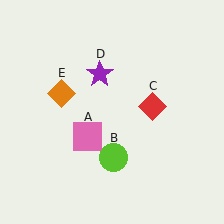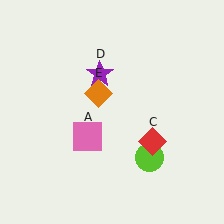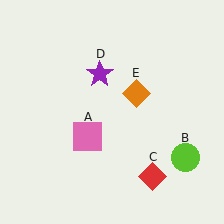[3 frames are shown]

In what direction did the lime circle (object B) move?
The lime circle (object B) moved right.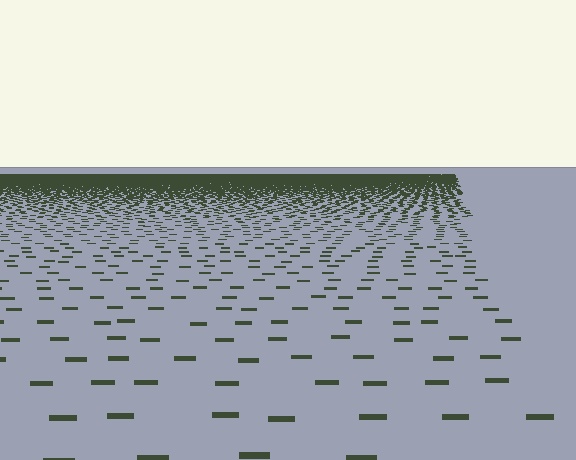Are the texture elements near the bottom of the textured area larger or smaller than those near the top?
Larger. Near the bottom, elements are closer to the viewer and appear at a bigger on-screen size.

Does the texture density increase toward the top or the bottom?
Density increases toward the top.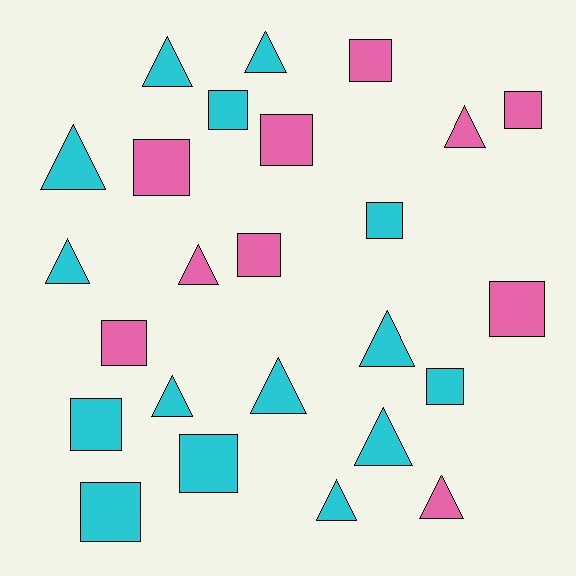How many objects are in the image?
There are 25 objects.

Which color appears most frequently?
Cyan, with 15 objects.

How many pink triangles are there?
There are 3 pink triangles.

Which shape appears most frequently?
Square, with 13 objects.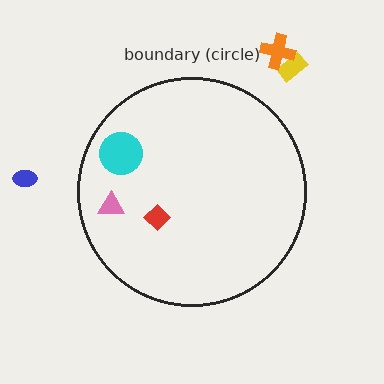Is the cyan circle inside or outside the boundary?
Inside.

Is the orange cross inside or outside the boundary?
Outside.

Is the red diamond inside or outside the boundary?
Inside.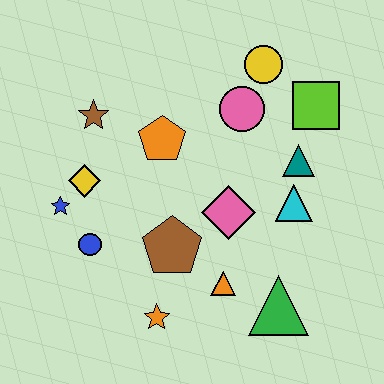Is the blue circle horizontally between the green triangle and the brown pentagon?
No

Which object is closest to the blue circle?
The blue star is closest to the blue circle.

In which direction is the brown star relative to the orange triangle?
The brown star is above the orange triangle.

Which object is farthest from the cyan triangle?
The blue star is farthest from the cyan triangle.